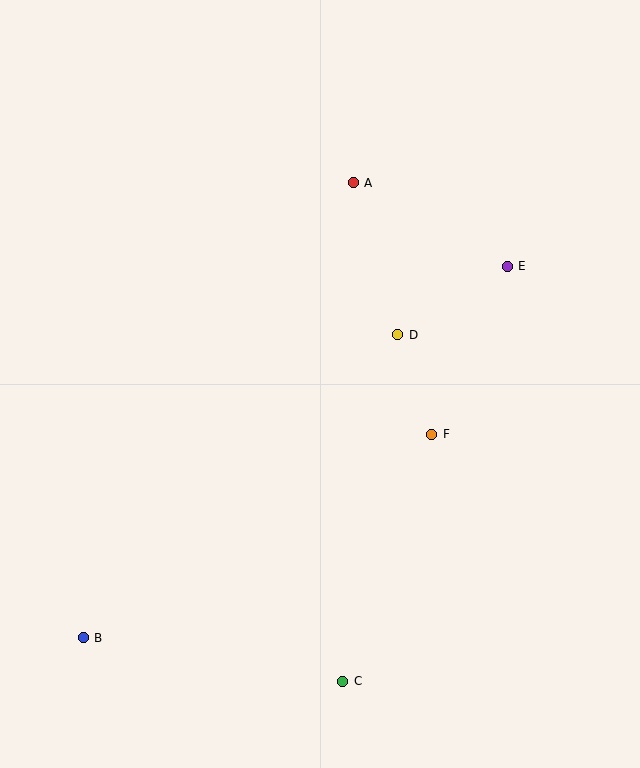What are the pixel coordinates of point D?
Point D is at (398, 335).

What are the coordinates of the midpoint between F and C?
The midpoint between F and C is at (387, 558).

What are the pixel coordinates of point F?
Point F is at (432, 434).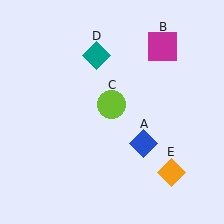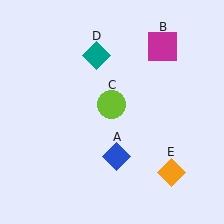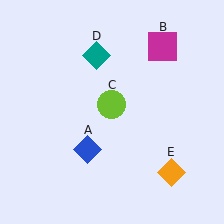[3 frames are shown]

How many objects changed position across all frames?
1 object changed position: blue diamond (object A).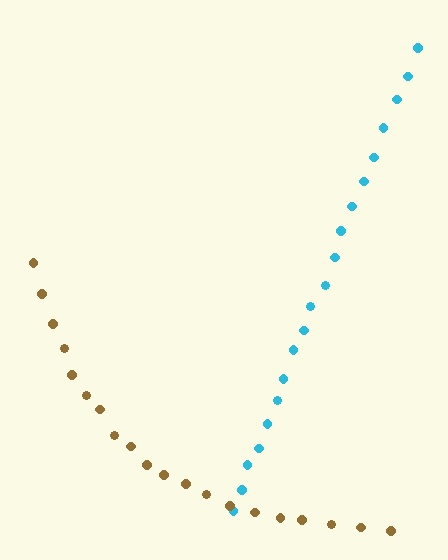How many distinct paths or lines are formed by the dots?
There are 2 distinct paths.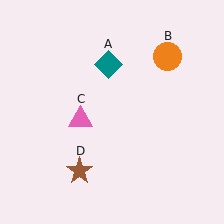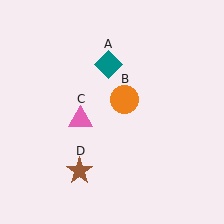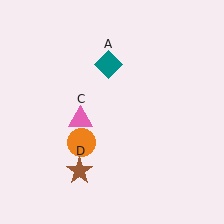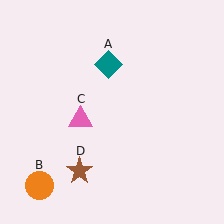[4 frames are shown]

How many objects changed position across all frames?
1 object changed position: orange circle (object B).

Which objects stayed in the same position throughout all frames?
Teal diamond (object A) and pink triangle (object C) and brown star (object D) remained stationary.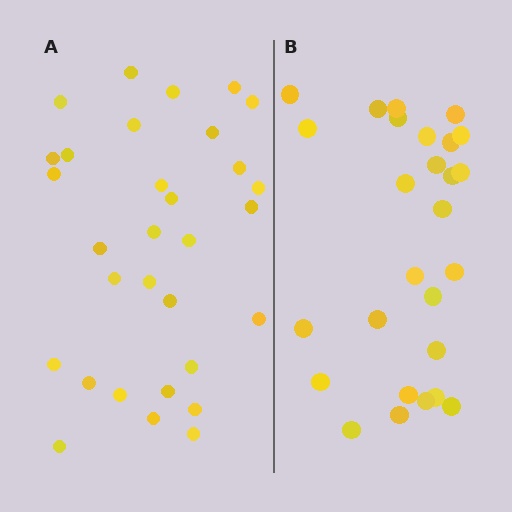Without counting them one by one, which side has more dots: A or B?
Region A (the left region) has more dots.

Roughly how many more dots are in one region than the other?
Region A has about 4 more dots than region B.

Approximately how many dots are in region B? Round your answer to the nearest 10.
About 30 dots. (The exact count is 27, which rounds to 30.)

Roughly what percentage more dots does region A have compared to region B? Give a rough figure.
About 15% more.